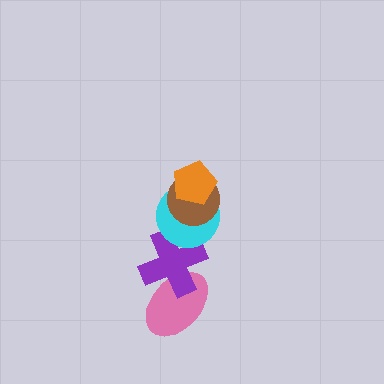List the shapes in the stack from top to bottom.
From top to bottom: the orange pentagon, the brown circle, the cyan circle, the purple cross, the pink ellipse.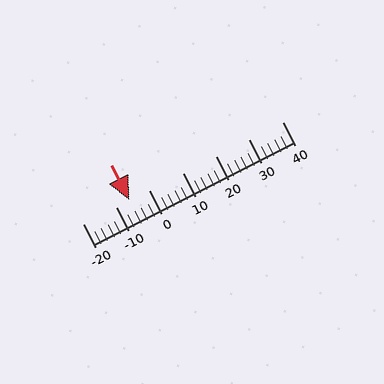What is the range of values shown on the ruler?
The ruler shows values from -20 to 40.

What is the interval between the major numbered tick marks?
The major tick marks are spaced 10 units apart.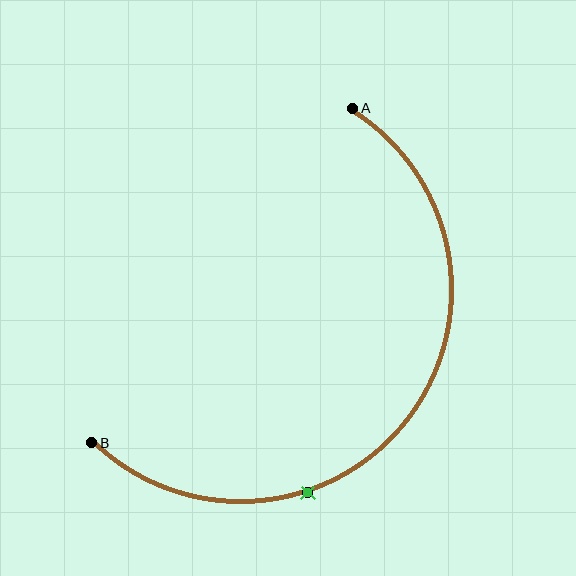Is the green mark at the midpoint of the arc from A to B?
No. The green mark lies on the arc but is closer to endpoint B. The arc midpoint would be at the point on the curve equidistant along the arc from both A and B.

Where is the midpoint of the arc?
The arc midpoint is the point on the curve farthest from the straight line joining A and B. It sits below and to the right of that line.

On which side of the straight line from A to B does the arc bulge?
The arc bulges below and to the right of the straight line connecting A and B.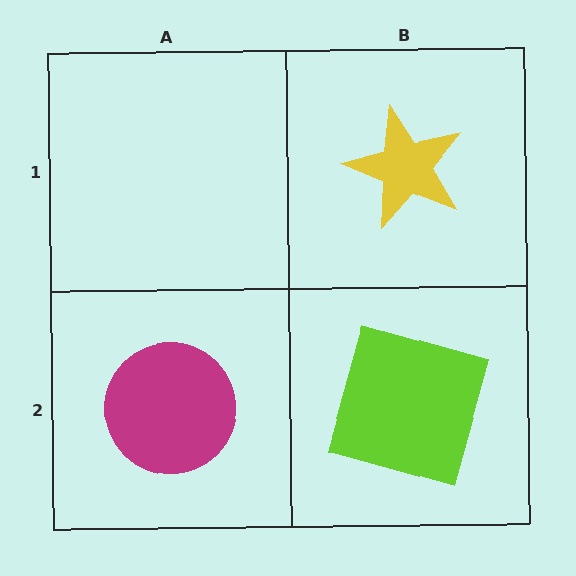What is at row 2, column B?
A lime square.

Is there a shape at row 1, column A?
No, that cell is empty.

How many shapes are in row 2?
2 shapes.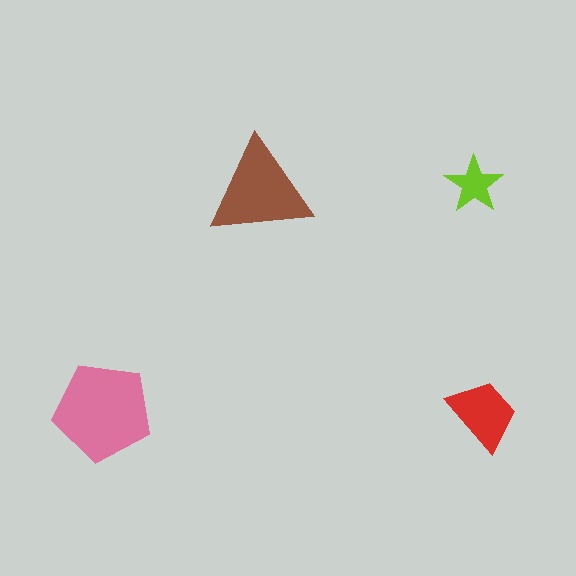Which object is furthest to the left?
The pink pentagon is leftmost.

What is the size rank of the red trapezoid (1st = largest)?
3rd.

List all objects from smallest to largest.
The lime star, the red trapezoid, the brown triangle, the pink pentagon.